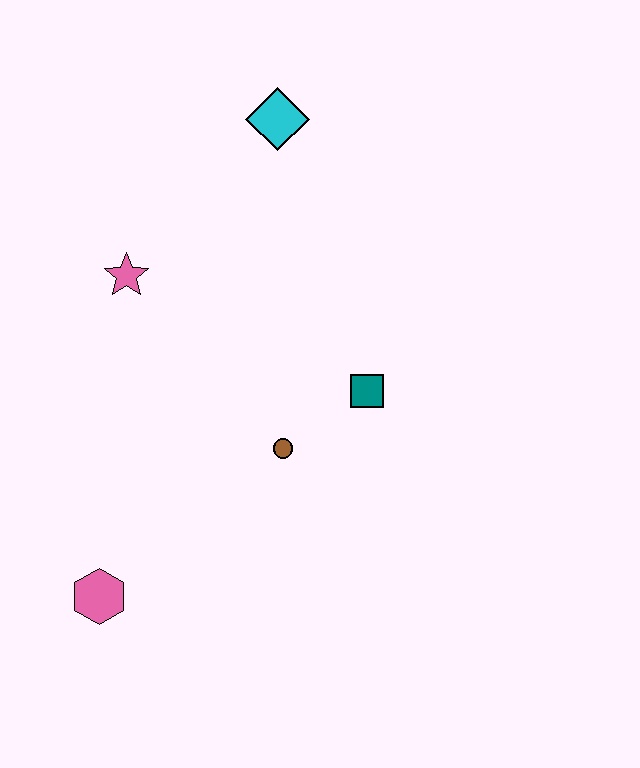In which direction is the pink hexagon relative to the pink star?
The pink hexagon is below the pink star.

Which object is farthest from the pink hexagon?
The cyan diamond is farthest from the pink hexagon.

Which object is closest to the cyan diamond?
The pink star is closest to the cyan diamond.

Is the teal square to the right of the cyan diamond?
Yes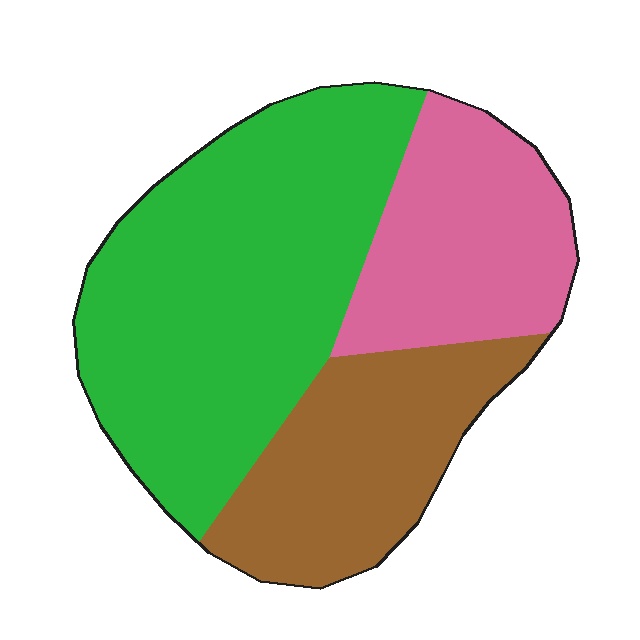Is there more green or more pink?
Green.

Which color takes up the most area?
Green, at roughly 50%.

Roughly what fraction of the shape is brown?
Brown covers 25% of the shape.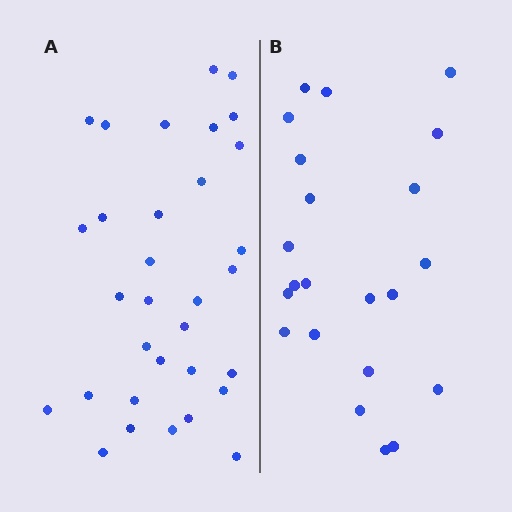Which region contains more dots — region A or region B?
Region A (the left region) has more dots.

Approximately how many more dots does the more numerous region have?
Region A has roughly 10 or so more dots than region B.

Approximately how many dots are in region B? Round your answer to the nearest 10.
About 20 dots. (The exact count is 22, which rounds to 20.)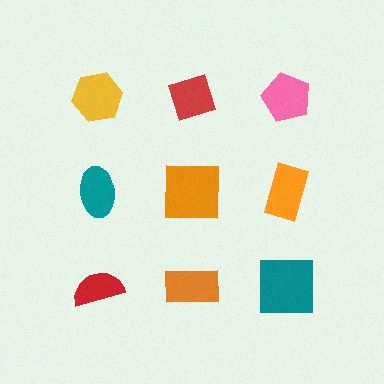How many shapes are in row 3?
3 shapes.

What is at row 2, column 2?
An orange square.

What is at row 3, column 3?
A teal square.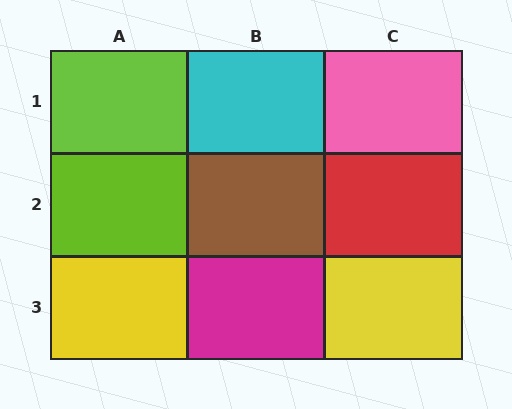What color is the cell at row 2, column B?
Brown.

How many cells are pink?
1 cell is pink.